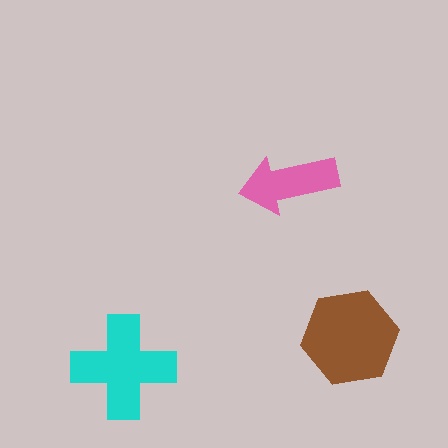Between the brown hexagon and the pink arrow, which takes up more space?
The brown hexagon.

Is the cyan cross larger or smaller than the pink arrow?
Larger.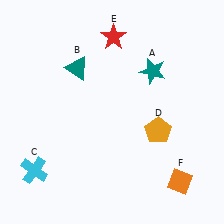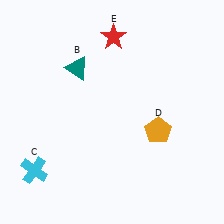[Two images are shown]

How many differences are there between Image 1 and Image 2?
There are 2 differences between the two images.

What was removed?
The orange diamond (F), the teal star (A) were removed in Image 2.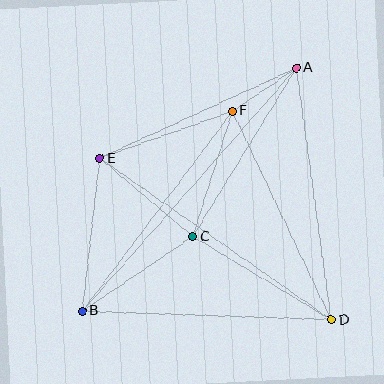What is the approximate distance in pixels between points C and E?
The distance between C and E is approximately 122 pixels.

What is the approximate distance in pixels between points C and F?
The distance between C and F is approximately 132 pixels.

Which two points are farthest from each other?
Points A and B are farthest from each other.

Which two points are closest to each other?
Points A and F are closest to each other.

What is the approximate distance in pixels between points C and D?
The distance between C and D is approximately 162 pixels.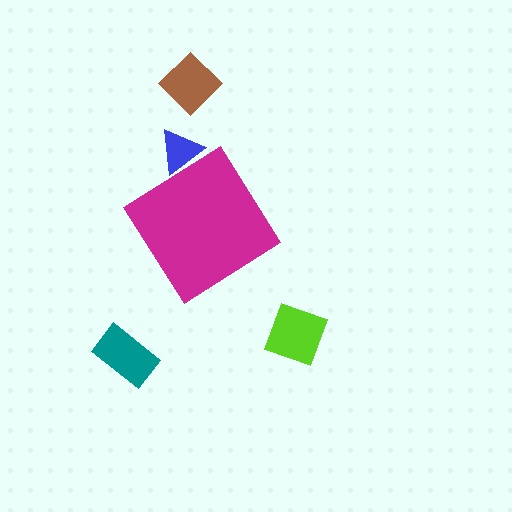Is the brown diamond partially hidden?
No, the brown diamond is fully visible.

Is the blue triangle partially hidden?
Yes, the blue triangle is partially hidden behind the magenta diamond.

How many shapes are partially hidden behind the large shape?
1 shape is partially hidden.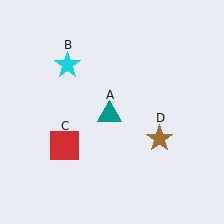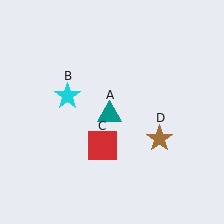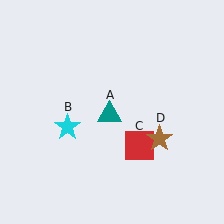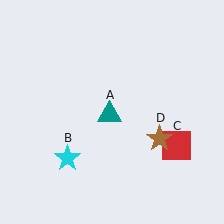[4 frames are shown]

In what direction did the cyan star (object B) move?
The cyan star (object B) moved down.